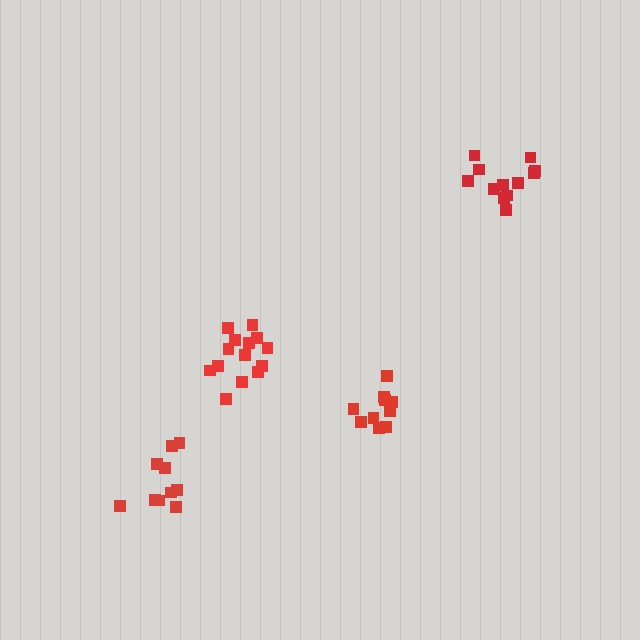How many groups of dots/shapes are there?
There are 4 groups.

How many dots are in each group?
Group 1: 10 dots, Group 2: 14 dots, Group 3: 12 dots, Group 4: 10 dots (46 total).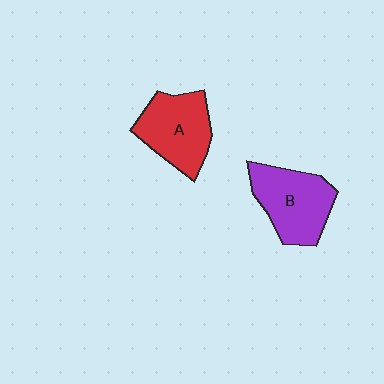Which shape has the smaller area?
Shape A (red).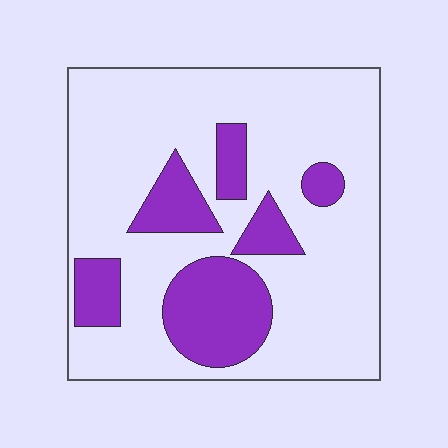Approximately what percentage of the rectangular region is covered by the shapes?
Approximately 25%.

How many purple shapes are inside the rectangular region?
6.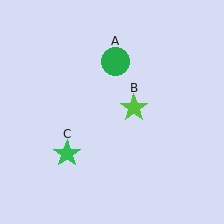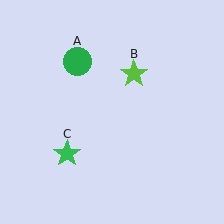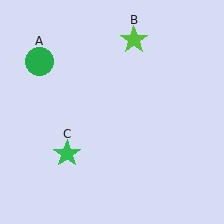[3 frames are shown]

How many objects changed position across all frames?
2 objects changed position: green circle (object A), lime star (object B).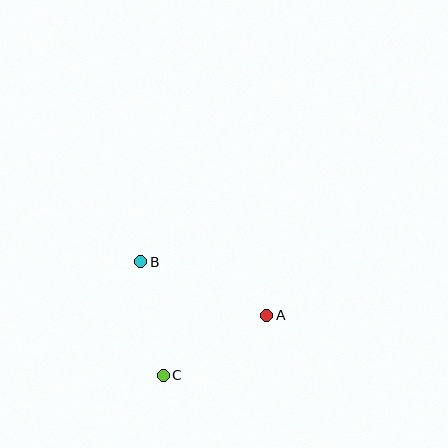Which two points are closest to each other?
Points B and C are closest to each other.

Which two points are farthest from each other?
Points A and B are farthest from each other.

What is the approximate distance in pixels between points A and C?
The distance between A and C is approximately 120 pixels.